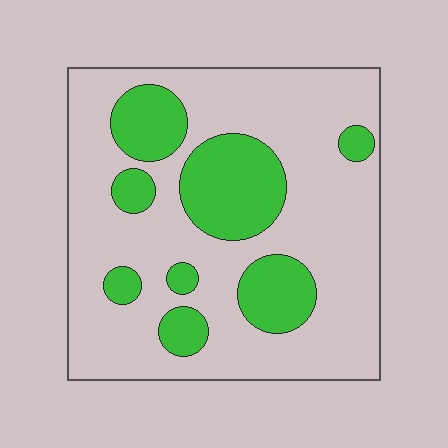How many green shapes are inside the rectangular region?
8.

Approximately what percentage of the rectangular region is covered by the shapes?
Approximately 25%.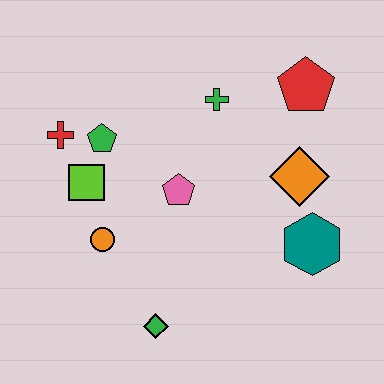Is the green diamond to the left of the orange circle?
No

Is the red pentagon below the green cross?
No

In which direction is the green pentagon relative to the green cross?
The green pentagon is to the left of the green cross.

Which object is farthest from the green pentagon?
The teal hexagon is farthest from the green pentagon.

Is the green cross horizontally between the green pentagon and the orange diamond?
Yes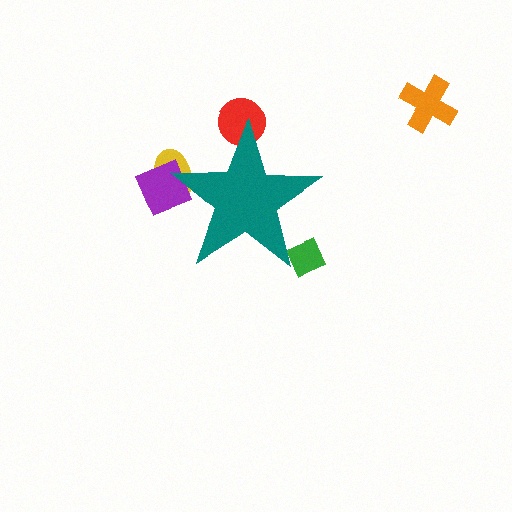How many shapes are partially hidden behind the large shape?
4 shapes are partially hidden.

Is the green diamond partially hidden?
Yes, the green diamond is partially hidden behind the teal star.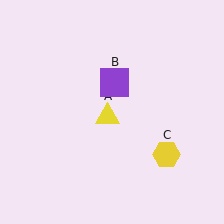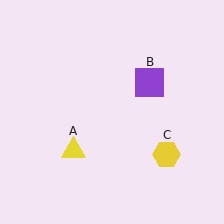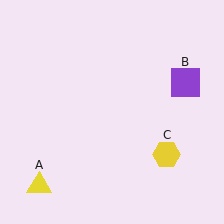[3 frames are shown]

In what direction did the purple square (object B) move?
The purple square (object B) moved right.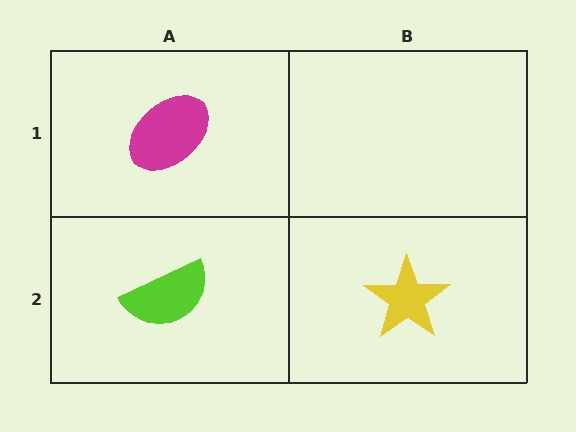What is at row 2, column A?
A lime semicircle.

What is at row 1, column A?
A magenta ellipse.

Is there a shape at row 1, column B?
No, that cell is empty.